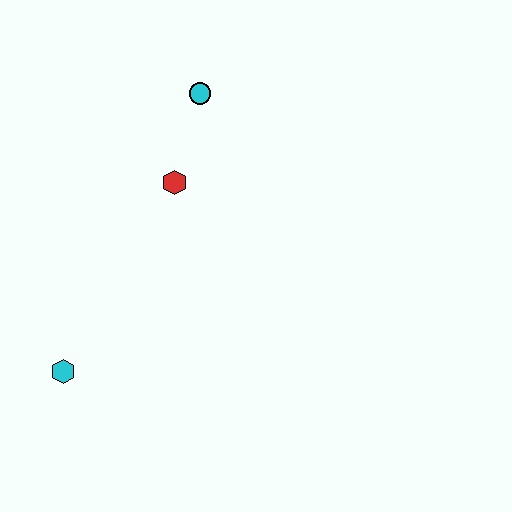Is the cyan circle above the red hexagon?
Yes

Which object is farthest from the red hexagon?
The cyan hexagon is farthest from the red hexagon.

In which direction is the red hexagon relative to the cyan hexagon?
The red hexagon is above the cyan hexagon.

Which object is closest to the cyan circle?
The red hexagon is closest to the cyan circle.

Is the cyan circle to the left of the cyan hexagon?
No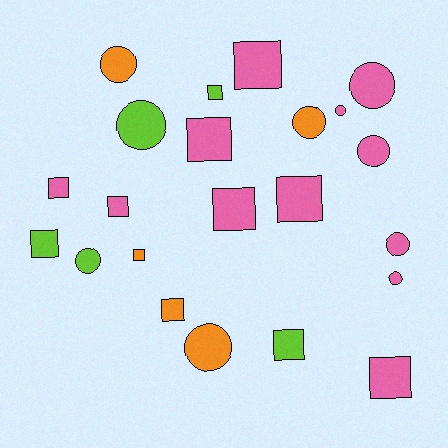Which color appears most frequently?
Pink, with 12 objects.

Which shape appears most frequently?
Square, with 12 objects.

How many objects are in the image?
There are 22 objects.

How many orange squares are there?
There are 2 orange squares.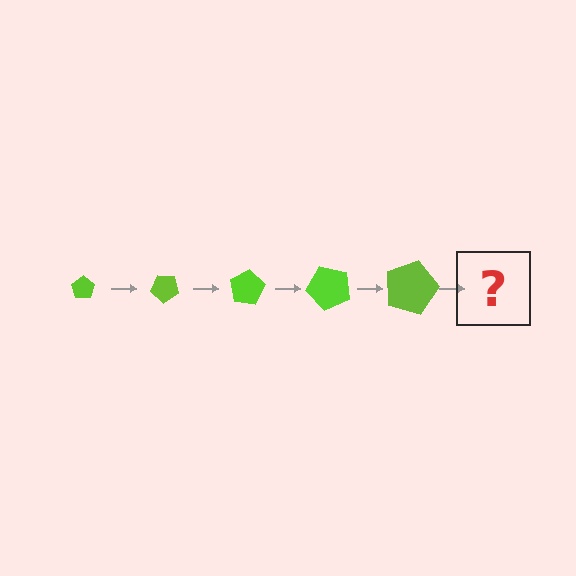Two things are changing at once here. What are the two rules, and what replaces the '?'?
The two rules are that the pentagon grows larger each step and it rotates 40 degrees each step. The '?' should be a pentagon, larger than the previous one and rotated 200 degrees from the start.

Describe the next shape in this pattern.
It should be a pentagon, larger than the previous one and rotated 200 degrees from the start.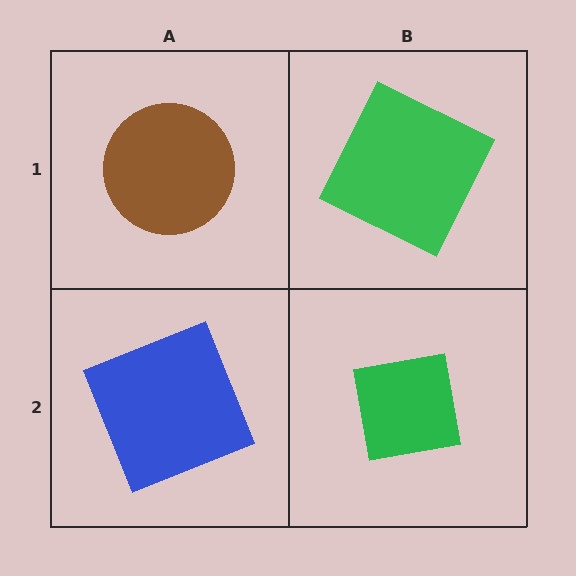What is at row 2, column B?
A green square.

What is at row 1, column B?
A green square.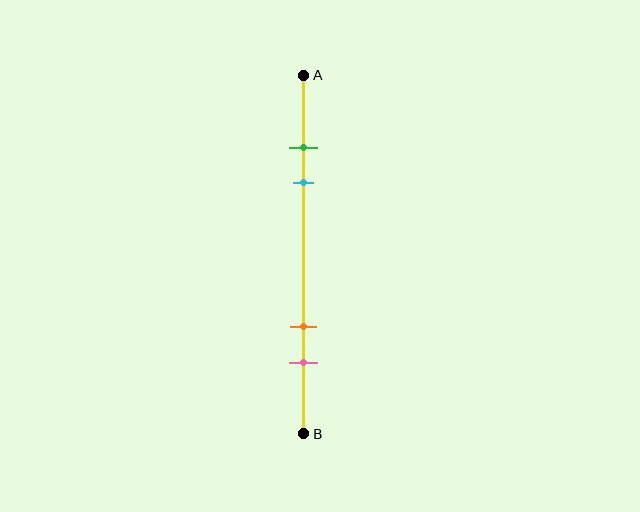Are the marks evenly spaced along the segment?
No, the marks are not evenly spaced.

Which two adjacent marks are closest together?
The green and cyan marks are the closest adjacent pair.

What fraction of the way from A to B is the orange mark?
The orange mark is approximately 70% (0.7) of the way from A to B.